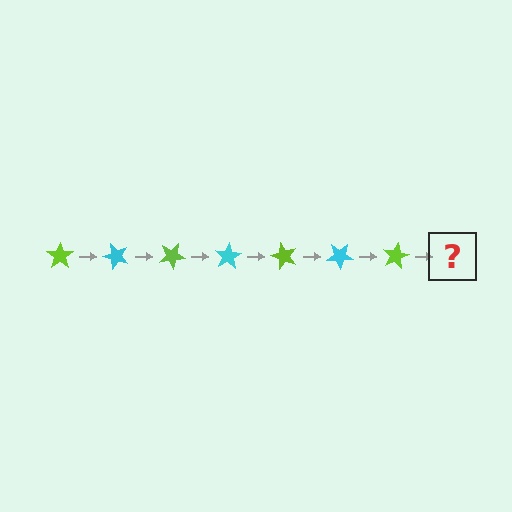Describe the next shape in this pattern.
It should be a cyan star, rotated 350 degrees from the start.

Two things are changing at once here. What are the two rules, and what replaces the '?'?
The two rules are that it rotates 50 degrees each step and the color cycles through lime and cyan. The '?' should be a cyan star, rotated 350 degrees from the start.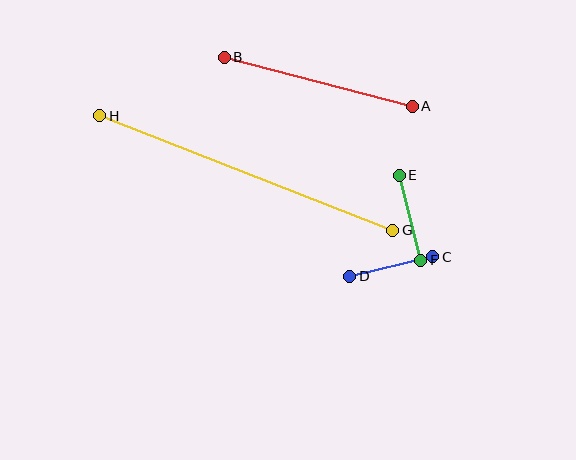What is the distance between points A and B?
The distance is approximately 194 pixels.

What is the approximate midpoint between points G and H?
The midpoint is at approximately (246, 173) pixels.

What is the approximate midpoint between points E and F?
The midpoint is at approximately (410, 218) pixels.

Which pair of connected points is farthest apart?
Points G and H are farthest apart.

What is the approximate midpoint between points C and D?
The midpoint is at approximately (391, 267) pixels.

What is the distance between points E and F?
The distance is approximately 88 pixels.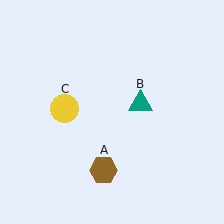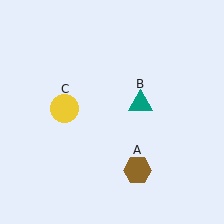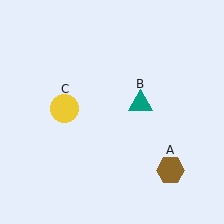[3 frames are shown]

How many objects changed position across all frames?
1 object changed position: brown hexagon (object A).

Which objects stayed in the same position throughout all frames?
Teal triangle (object B) and yellow circle (object C) remained stationary.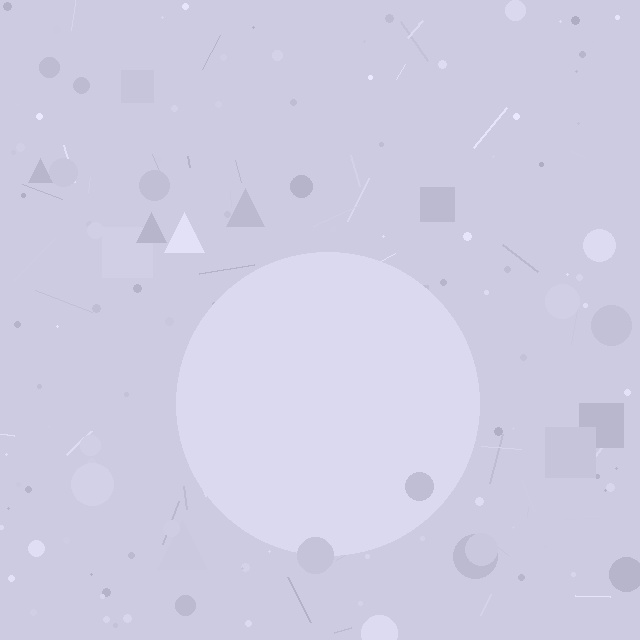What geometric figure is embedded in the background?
A circle is embedded in the background.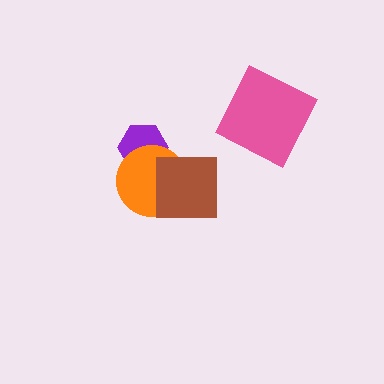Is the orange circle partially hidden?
Yes, it is partially covered by another shape.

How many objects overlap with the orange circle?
2 objects overlap with the orange circle.